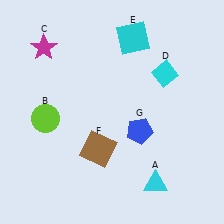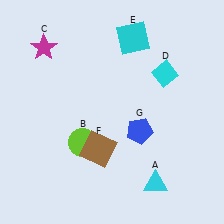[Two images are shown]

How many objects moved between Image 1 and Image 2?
1 object moved between the two images.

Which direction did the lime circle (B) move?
The lime circle (B) moved right.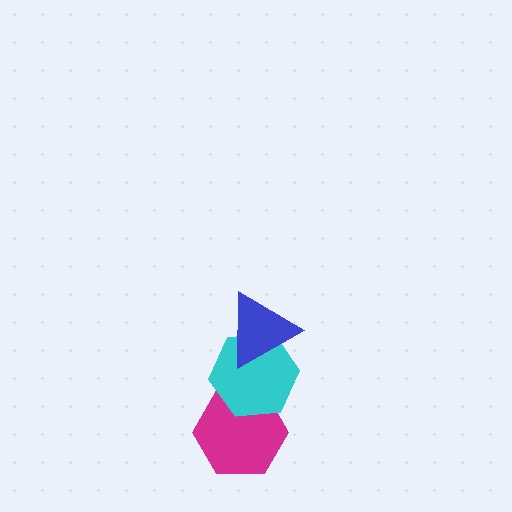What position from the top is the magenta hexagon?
The magenta hexagon is 3rd from the top.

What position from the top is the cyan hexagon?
The cyan hexagon is 2nd from the top.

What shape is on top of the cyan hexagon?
The blue triangle is on top of the cyan hexagon.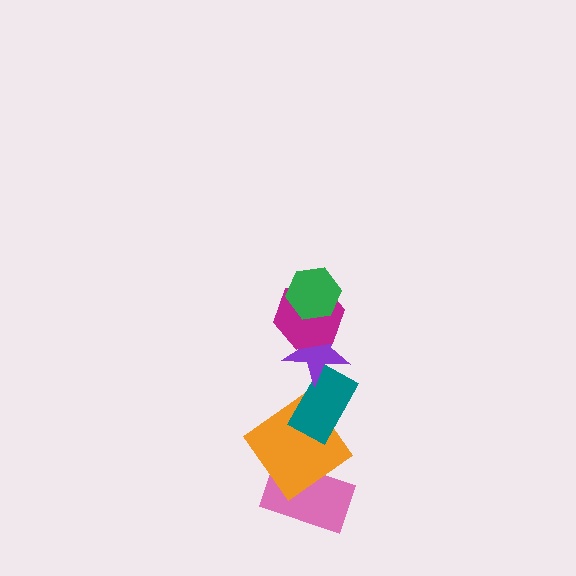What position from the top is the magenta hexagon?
The magenta hexagon is 2nd from the top.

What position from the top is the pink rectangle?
The pink rectangle is 6th from the top.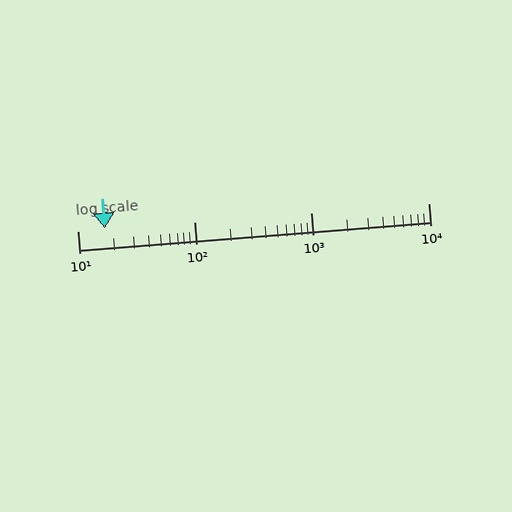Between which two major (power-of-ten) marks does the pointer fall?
The pointer is between 10 and 100.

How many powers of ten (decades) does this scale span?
The scale spans 3 decades, from 10 to 10000.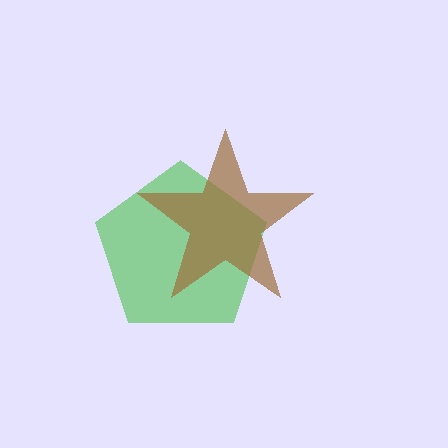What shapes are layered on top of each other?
The layered shapes are: a green pentagon, a brown star.